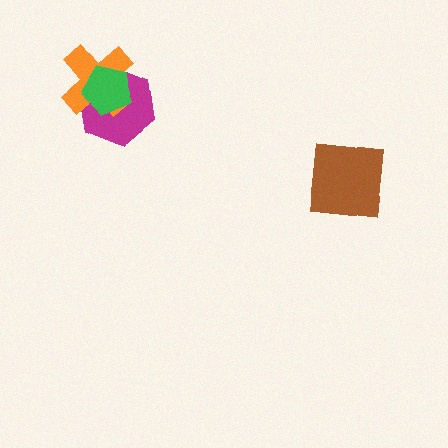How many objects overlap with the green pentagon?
2 objects overlap with the green pentagon.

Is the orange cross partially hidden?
Yes, it is partially covered by another shape.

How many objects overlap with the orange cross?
2 objects overlap with the orange cross.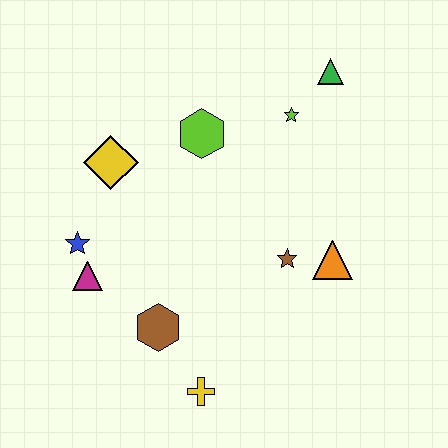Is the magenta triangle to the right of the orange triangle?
No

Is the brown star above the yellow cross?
Yes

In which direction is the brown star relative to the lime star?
The brown star is below the lime star.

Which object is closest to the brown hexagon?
The yellow cross is closest to the brown hexagon.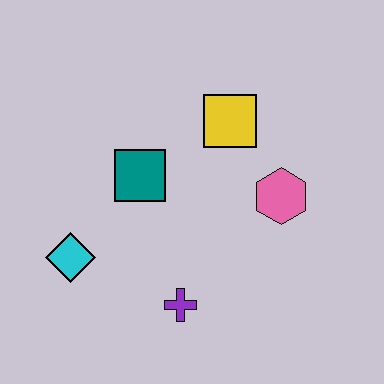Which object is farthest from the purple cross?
The yellow square is farthest from the purple cross.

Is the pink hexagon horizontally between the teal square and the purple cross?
No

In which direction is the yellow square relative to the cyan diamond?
The yellow square is to the right of the cyan diamond.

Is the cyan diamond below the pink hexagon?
Yes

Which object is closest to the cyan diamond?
The teal square is closest to the cyan diamond.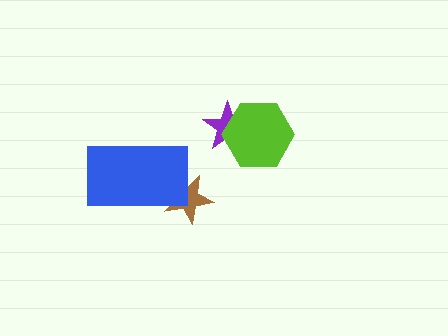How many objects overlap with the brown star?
1 object overlaps with the brown star.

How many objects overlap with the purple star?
1 object overlaps with the purple star.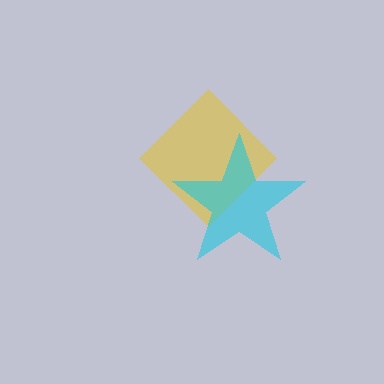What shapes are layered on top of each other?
The layered shapes are: a yellow diamond, a cyan star.